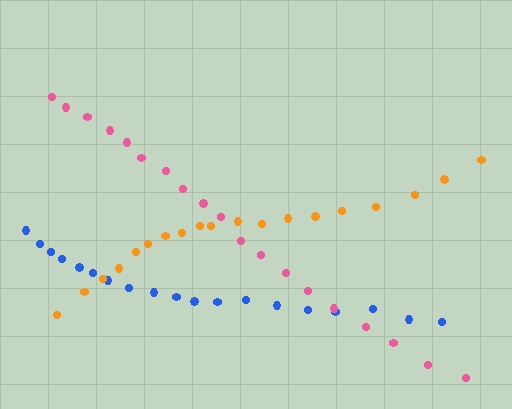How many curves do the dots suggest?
There are 3 distinct paths.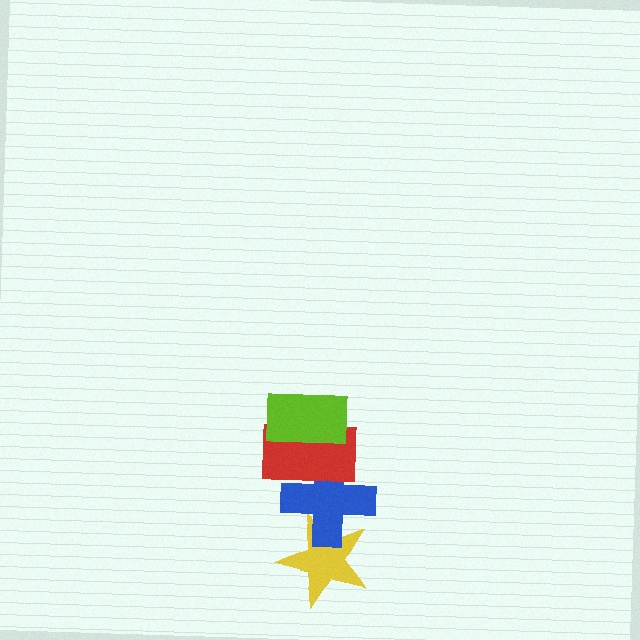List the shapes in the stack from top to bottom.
From top to bottom: the lime rectangle, the red rectangle, the blue cross, the yellow star.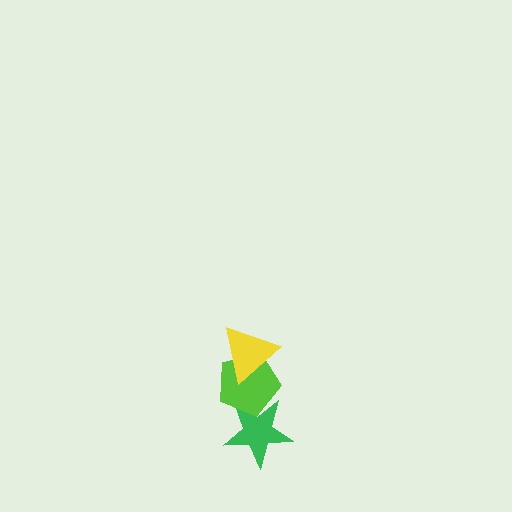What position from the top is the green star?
The green star is 3rd from the top.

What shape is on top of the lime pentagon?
The yellow triangle is on top of the lime pentagon.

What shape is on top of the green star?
The lime pentagon is on top of the green star.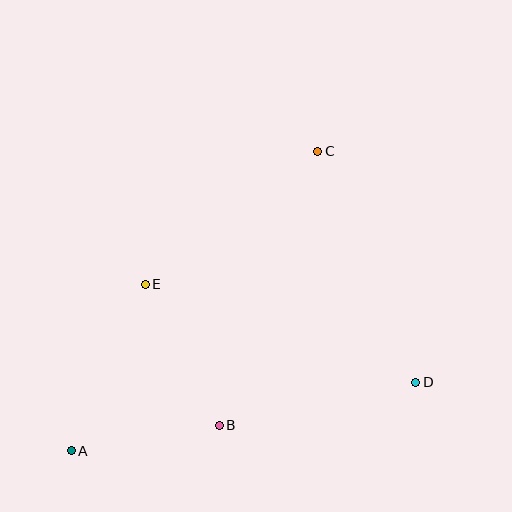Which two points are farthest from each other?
Points A and C are farthest from each other.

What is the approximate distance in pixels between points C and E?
The distance between C and E is approximately 218 pixels.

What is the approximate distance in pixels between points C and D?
The distance between C and D is approximately 251 pixels.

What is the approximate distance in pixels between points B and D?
The distance between B and D is approximately 201 pixels.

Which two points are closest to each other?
Points A and B are closest to each other.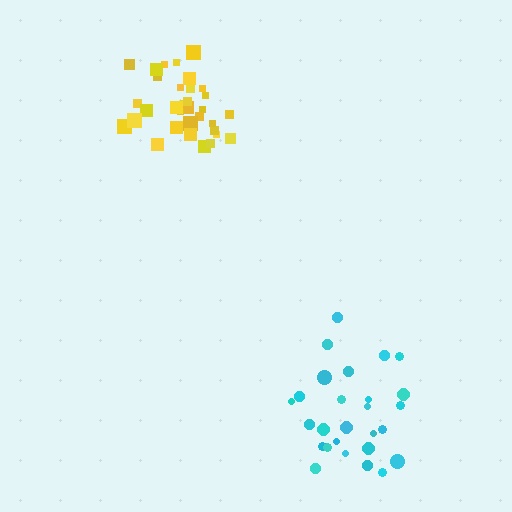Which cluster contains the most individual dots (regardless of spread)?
Yellow (34).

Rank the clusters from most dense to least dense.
yellow, cyan.